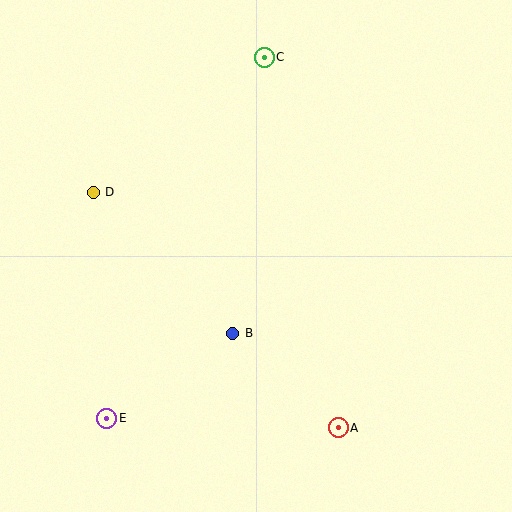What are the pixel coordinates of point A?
Point A is at (338, 428).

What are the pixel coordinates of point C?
Point C is at (264, 57).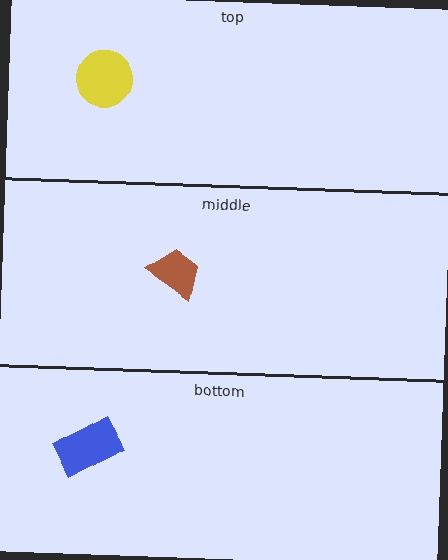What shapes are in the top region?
The yellow circle.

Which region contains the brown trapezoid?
The middle region.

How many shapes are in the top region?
1.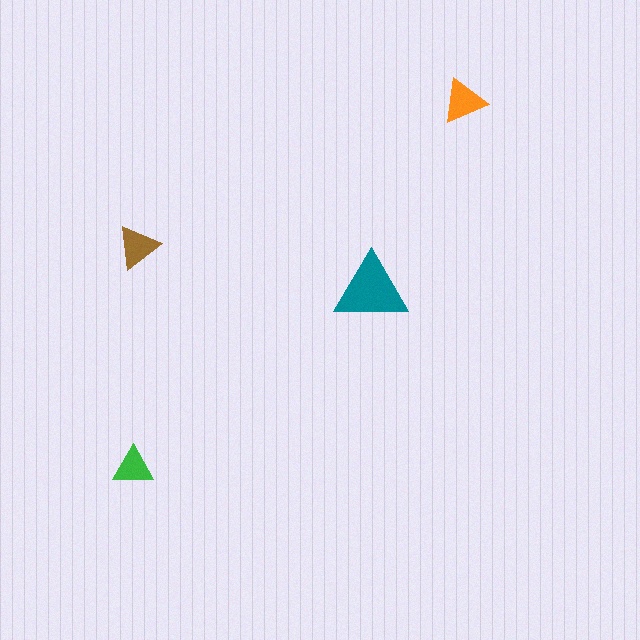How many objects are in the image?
There are 4 objects in the image.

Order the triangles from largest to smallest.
the teal one, the orange one, the brown one, the green one.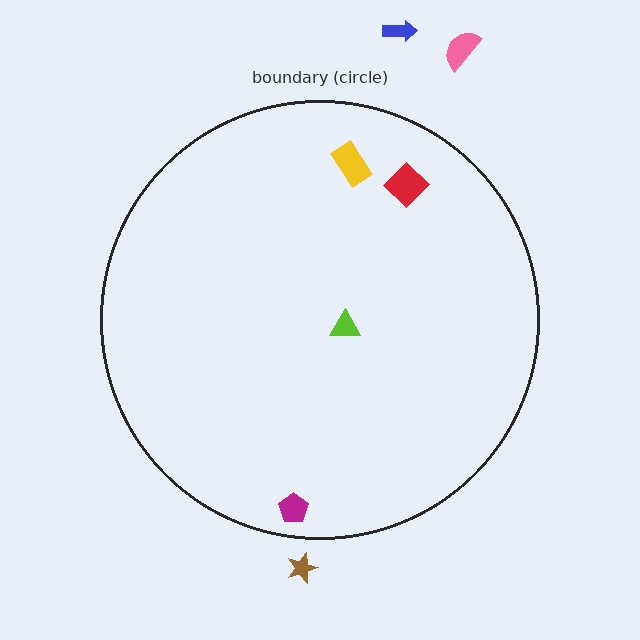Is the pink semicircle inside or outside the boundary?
Outside.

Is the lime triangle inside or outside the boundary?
Inside.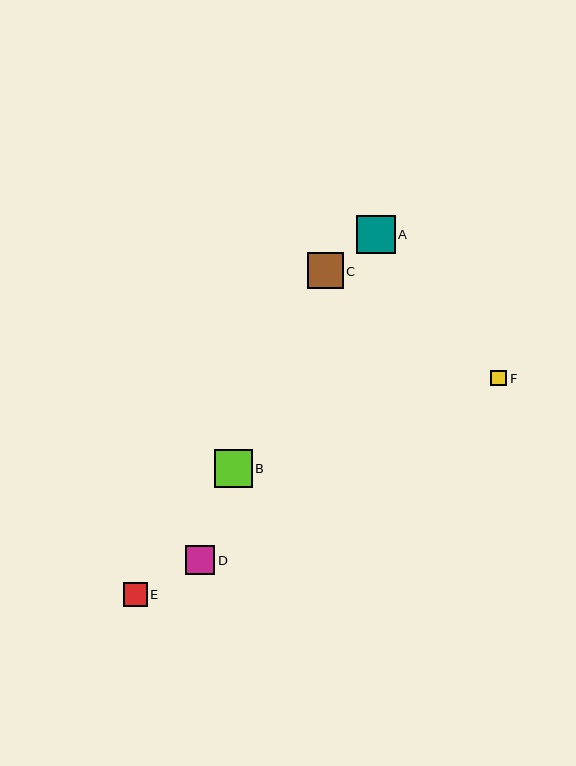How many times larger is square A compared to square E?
Square A is approximately 1.6 times the size of square E.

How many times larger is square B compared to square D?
Square B is approximately 1.3 times the size of square D.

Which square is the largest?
Square A is the largest with a size of approximately 39 pixels.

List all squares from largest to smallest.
From largest to smallest: A, B, C, D, E, F.